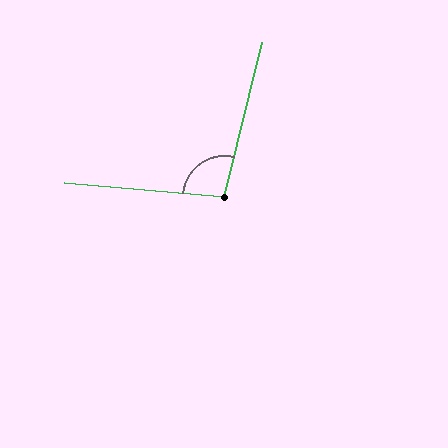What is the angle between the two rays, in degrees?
Approximately 99 degrees.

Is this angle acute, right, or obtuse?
It is obtuse.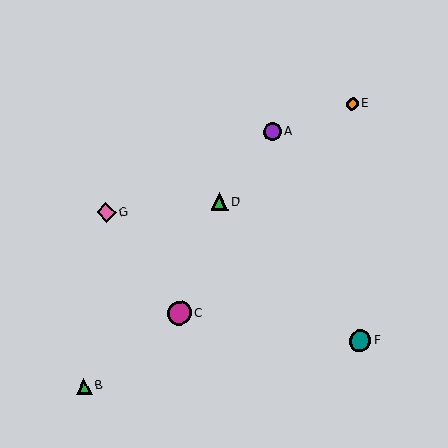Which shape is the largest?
The magenta circle (labeled C) is the largest.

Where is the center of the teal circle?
The center of the teal circle is at (360, 341).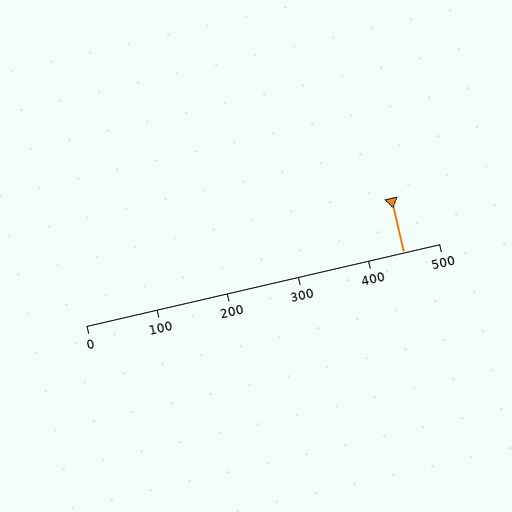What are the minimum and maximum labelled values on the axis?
The axis runs from 0 to 500.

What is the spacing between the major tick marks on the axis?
The major ticks are spaced 100 apart.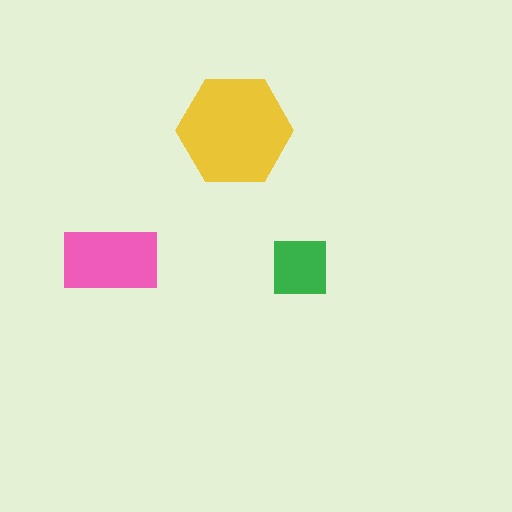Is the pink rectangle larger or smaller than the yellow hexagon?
Smaller.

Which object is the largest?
The yellow hexagon.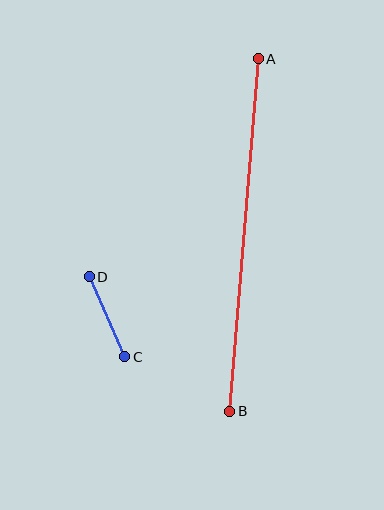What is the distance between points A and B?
The distance is approximately 354 pixels.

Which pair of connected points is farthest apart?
Points A and B are farthest apart.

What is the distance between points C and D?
The distance is approximately 88 pixels.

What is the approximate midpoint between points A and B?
The midpoint is at approximately (244, 235) pixels.